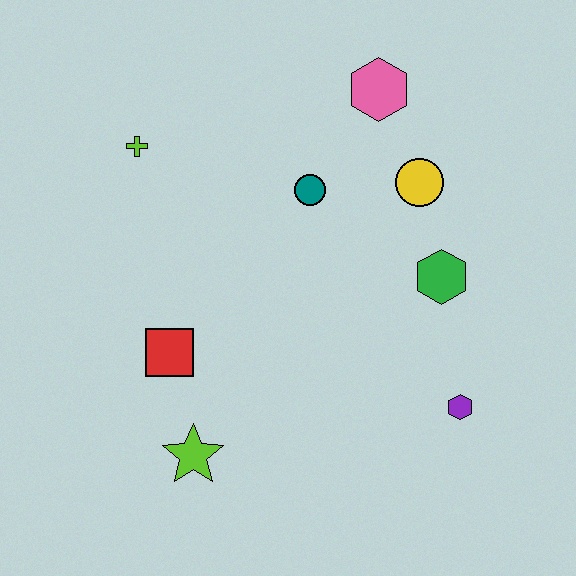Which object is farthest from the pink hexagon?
The lime star is farthest from the pink hexagon.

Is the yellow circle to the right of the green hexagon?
No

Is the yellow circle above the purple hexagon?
Yes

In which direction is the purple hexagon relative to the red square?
The purple hexagon is to the right of the red square.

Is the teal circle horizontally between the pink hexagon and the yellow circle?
No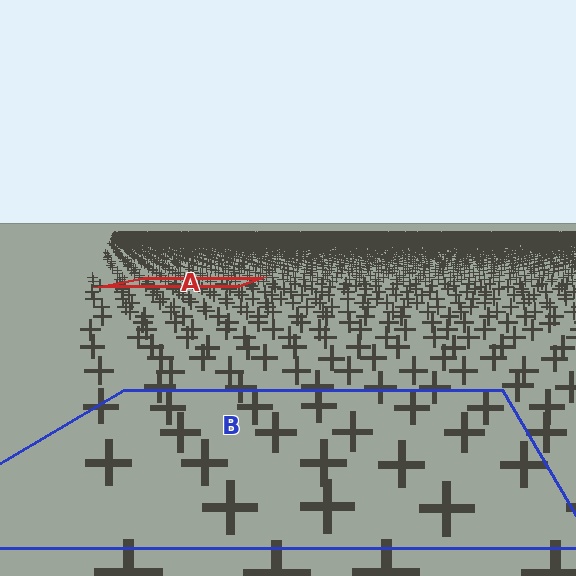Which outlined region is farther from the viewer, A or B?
Region A is farther from the viewer — the texture elements inside it appear smaller and more densely packed.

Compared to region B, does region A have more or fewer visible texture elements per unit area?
Region A has more texture elements per unit area — they are packed more densely because it is farther away.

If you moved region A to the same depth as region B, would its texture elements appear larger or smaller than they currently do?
They would appear larger. At a closer depth, the same texture elements are projected at a bigger on-screen size.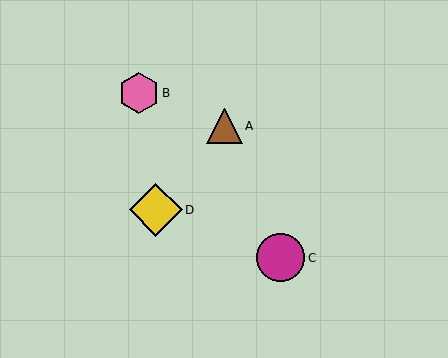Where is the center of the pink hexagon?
The center of the pink hexagon is at (139, 93).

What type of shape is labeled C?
Shape C is a magenta circle.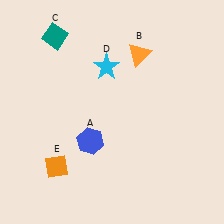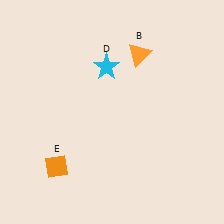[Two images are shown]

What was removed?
The teal diamond (C), the blue hexagon (A) were removed in Image 2.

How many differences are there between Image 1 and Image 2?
There are 2 differences between the two images.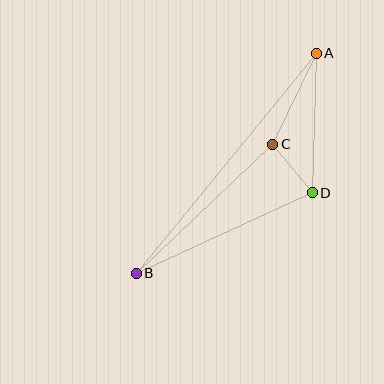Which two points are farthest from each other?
Points A and B are farthest from each other.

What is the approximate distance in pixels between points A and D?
The distance between A and D is approximately 139 pixels.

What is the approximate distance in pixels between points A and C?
The distance between A and C is approximately 101 pixels.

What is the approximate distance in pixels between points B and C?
The distance between B and C is approximately 188 pixels.